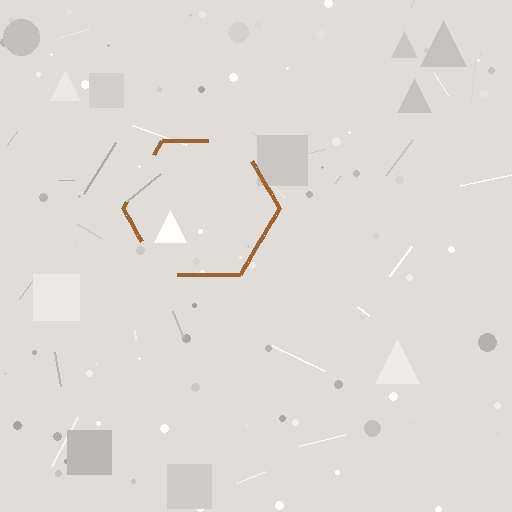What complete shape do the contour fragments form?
The contour fragments form a hexagon.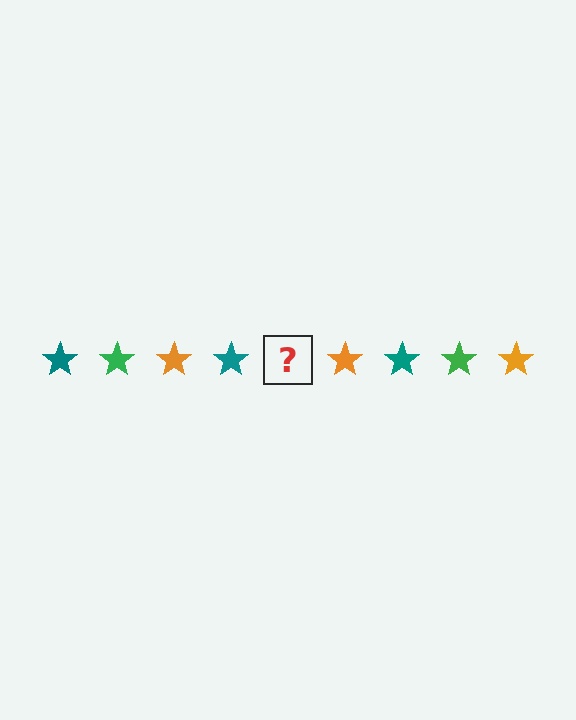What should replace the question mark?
The question mark should be replaced with a green star.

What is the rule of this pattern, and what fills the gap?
The rule is that the pattern cycles through teal, green, orange stars. The gap should be filled with a green star.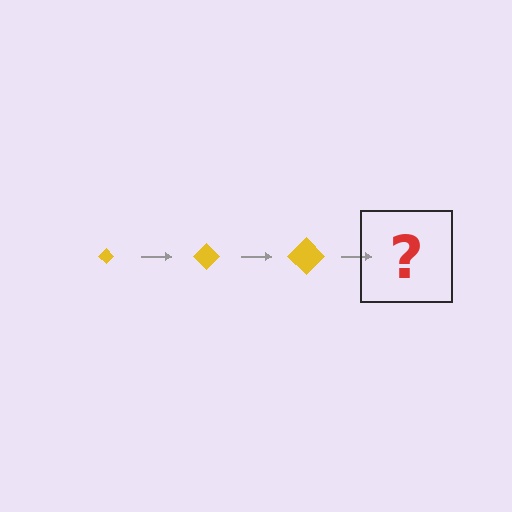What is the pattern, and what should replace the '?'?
The pattern is that the diamond gets progressively larger each step. The '?' should be a yellow diamond, larger than the previous one.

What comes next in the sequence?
The next element should be a yellow diamond, larger than the previous one.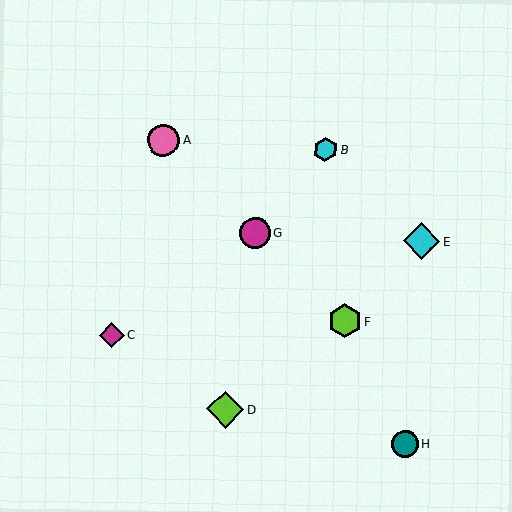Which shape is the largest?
The lime diamond (labeled D) is the largest.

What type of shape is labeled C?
Shape C is a magenta diamond.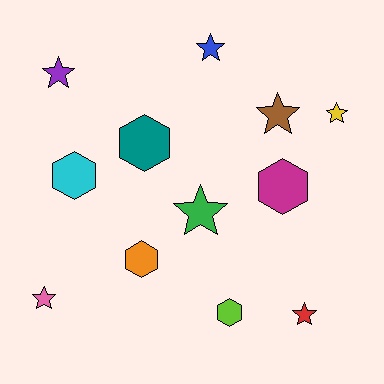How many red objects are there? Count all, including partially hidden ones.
There is 1 red object.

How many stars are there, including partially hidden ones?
There are 7 stars.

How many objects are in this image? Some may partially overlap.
There are 12 objects.